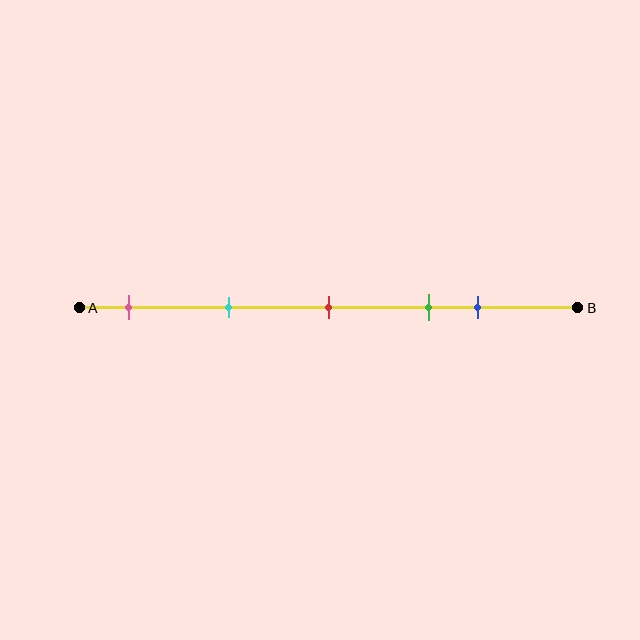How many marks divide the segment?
There are 5 marks dividing the segment.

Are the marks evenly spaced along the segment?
No, the marks are not evenly spaced.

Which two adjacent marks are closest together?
The green and blue marks are the closest adjacent pair.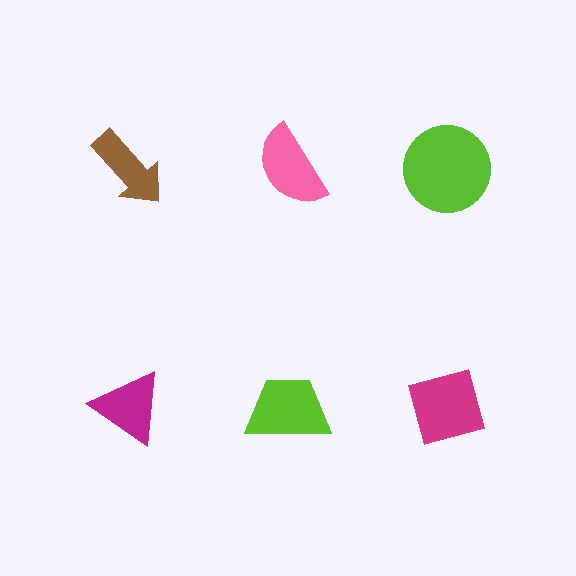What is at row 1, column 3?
A lime circle.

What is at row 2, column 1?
A magenta triangle.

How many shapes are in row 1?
3 shapes.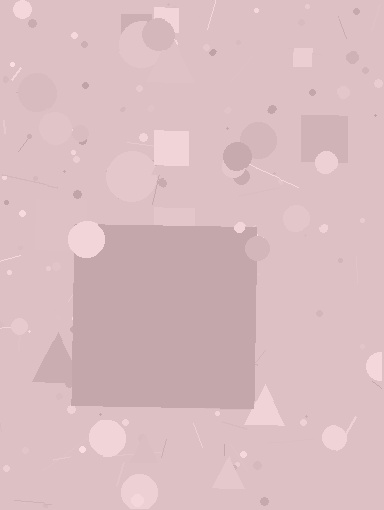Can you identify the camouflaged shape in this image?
The camouflaged shape is a square.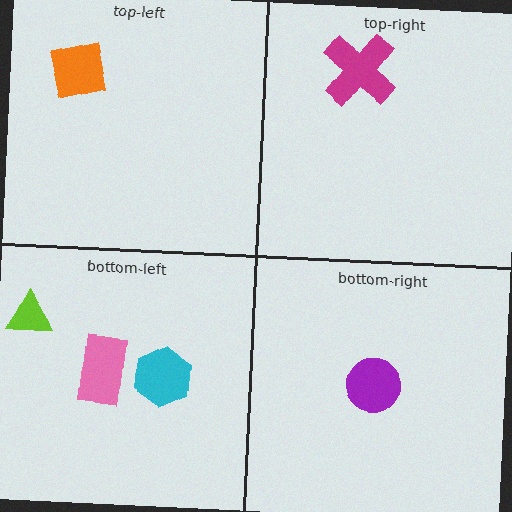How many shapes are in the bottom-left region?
3.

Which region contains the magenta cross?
The top-right region.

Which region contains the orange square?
The top-left region.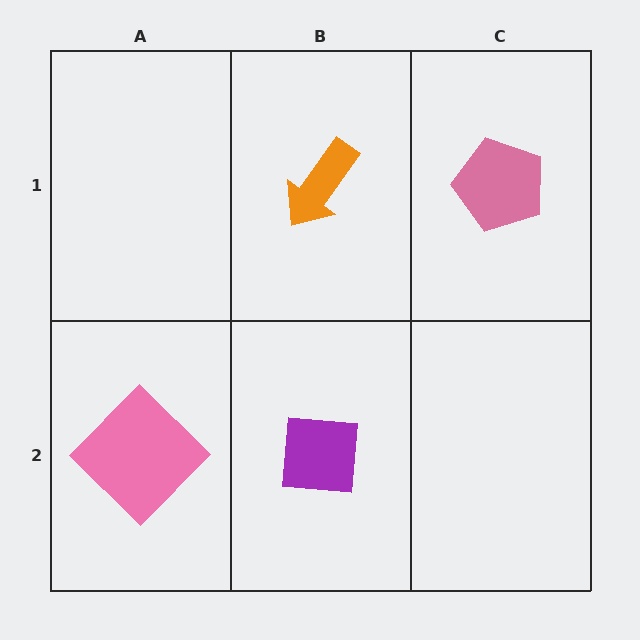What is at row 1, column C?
A pink pentagon.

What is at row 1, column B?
An orange arrow.